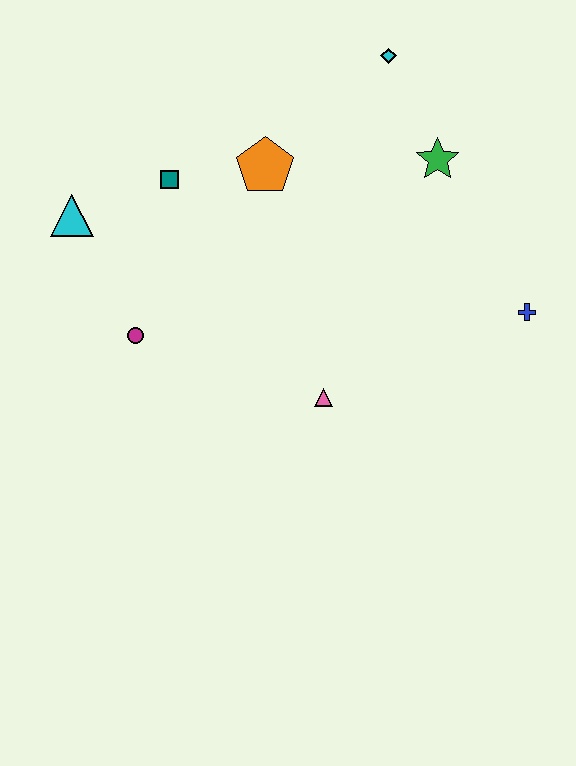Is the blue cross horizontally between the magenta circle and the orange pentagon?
No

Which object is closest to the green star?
The cyan diamond is closest to the green star.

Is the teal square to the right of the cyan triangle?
Yes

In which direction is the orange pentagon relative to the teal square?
The orange pentagon is to the right of the teal square.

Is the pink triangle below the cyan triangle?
Yes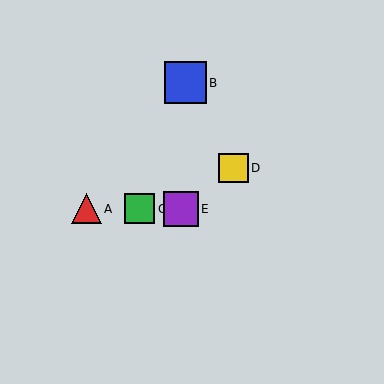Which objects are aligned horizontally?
Objects A, C, E are aligned horizontally.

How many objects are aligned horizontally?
3 objects (A, C, E) are aligned horizontally.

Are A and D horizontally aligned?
No, A is at y≈209 and D is at y≈168.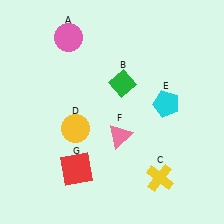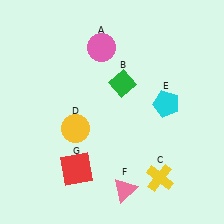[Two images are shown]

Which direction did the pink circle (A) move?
The pink circle (A) moved right.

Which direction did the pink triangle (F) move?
The pink triangle (F) moved down.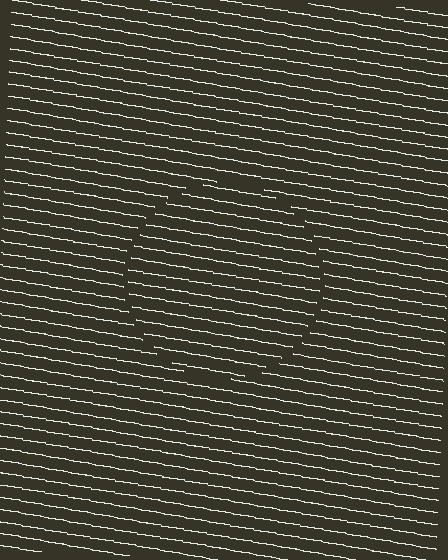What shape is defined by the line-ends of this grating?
An illusory circle. The interior of the shape contains the same grating, shifted by half a period — the contour is defined by the phase discontinuity where line-ends from the inner and outer gratings abut.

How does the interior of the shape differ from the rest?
The interior of the shape contains the same grating, shifted by half a period — the contour is defined by the phase discontinuity where line-ends from the inner and outer gratings abut.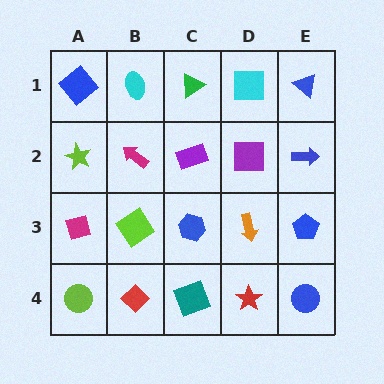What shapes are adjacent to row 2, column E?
A blue triangle (row 1, column E), a blue pentagon (row 3, column E), a purple square (row 2, column D).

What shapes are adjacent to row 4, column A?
A magenta diamond (row 3, column A), a red diamond (row 4, column B).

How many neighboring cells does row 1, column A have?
2.